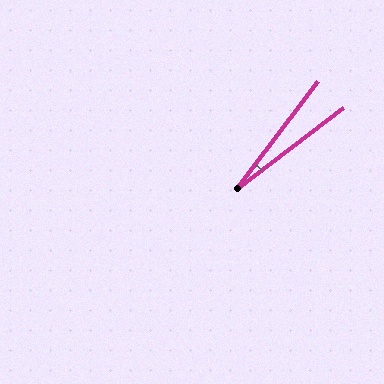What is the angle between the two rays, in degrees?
Approximately 15 degrees.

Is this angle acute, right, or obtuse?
It is acute.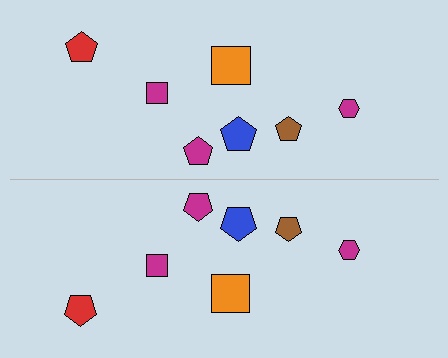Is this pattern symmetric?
Yes, this pattern has bilateral (reflection) symmetry.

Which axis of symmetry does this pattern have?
The pattern has a horizontal axis of symmetry running through the center of the image.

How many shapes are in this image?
There are 14 shapes in this image.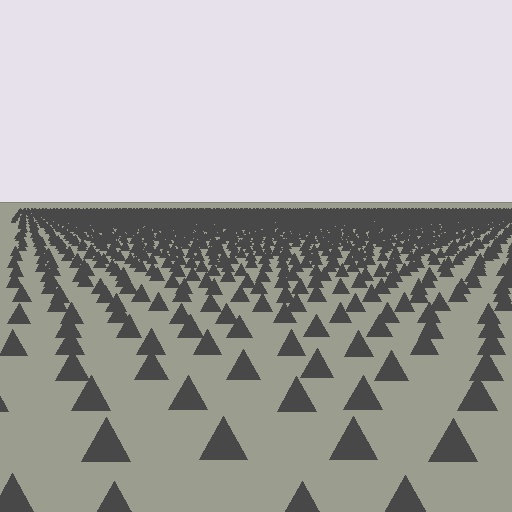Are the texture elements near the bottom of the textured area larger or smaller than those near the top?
Larger. Near the bottom, elements are closer to the viewer and appear at a bigger on-screen size.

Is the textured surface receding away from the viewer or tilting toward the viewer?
The surface is receding away from the viewer. Texture elements get smaller and denser toward the top.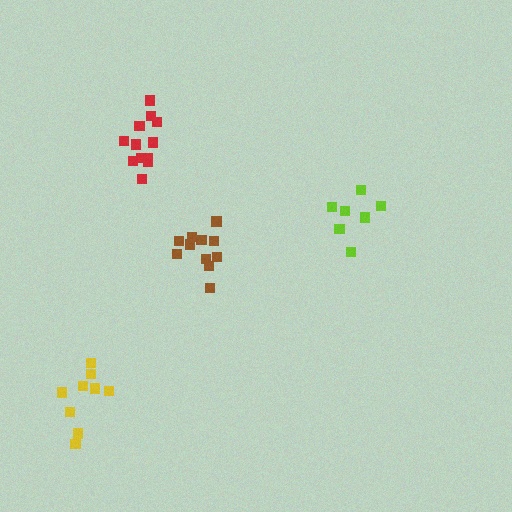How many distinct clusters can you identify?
There are 4 distinct clusters.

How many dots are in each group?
Group 1: 7 dots, Group 2: 12 dots, Group 3: 11 dots, Group 4: 9 dots (39 total).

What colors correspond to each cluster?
The clusters are colored: lime, red, brown, yellow.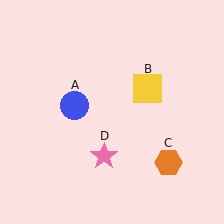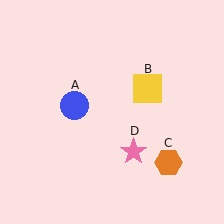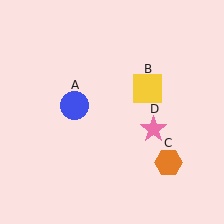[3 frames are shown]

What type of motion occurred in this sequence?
The pink star (object D) rotated counterclockwise around the center of the scene.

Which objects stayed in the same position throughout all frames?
Blue circle (object A) and yellow square (object B) and orange hexagon (object C) remained stationary.